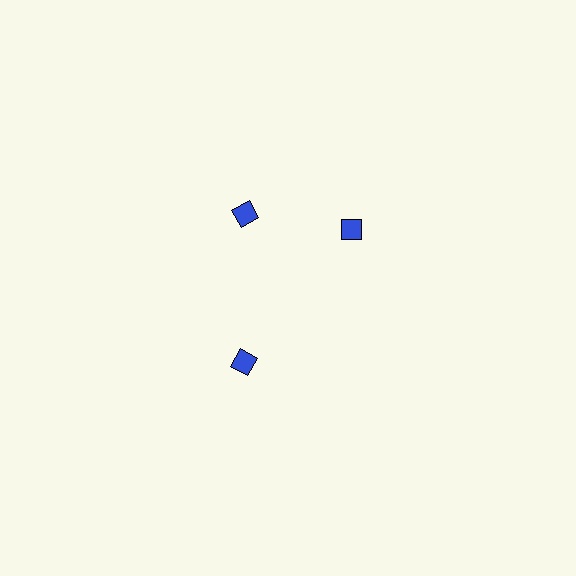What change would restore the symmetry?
The symmetry would be restored by rotating it back into even spacing with its neighbors so that all 3 diamonds sit at equal angles and equal distance from the center.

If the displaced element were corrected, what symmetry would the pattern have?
It would have 3-fold rotational symmetry — the pattern would map onto itself every 120 degrees.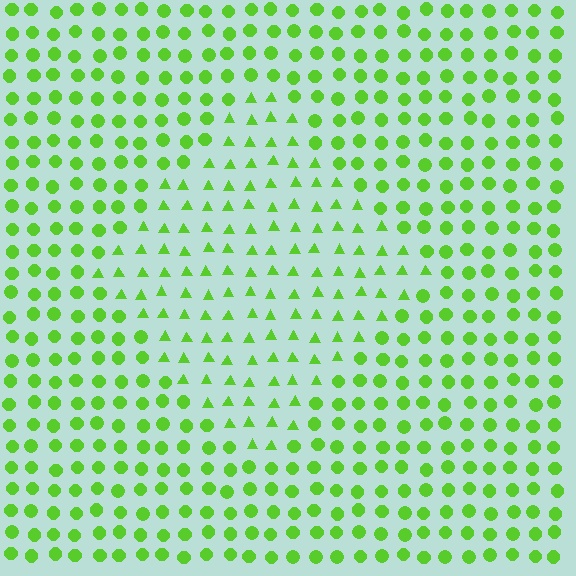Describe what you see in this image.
The image is filled with small lime elements arranged in a uniform grid. A diamond-shaped region contains triangles, while the surrounding area contains circles. The boundary is defined purely by the change in element shape.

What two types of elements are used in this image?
The image uses triangles inside the diamond region and circles outside it.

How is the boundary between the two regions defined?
The boundary is defined by a change in element shape: triangles inside vs. circles outside. All elements share the same color and spacing.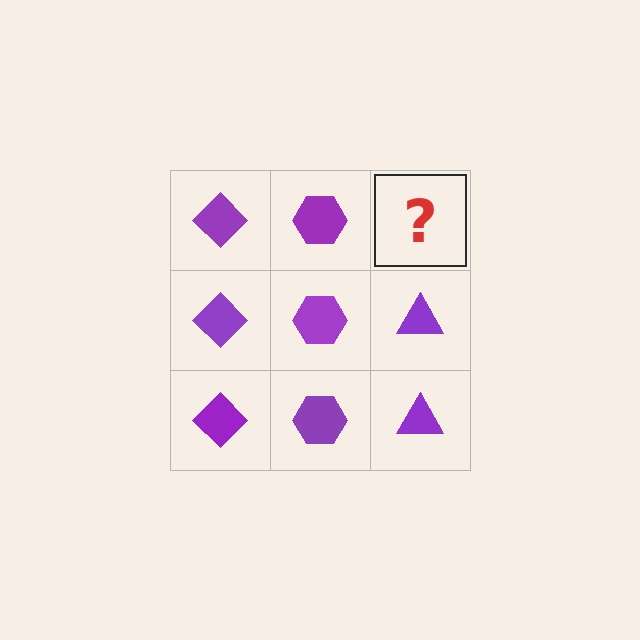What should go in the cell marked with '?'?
The missing cell should contain a purple triangle.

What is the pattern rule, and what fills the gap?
The rule is that each column has a consistent shape. The gap should be filled with a purple triangle.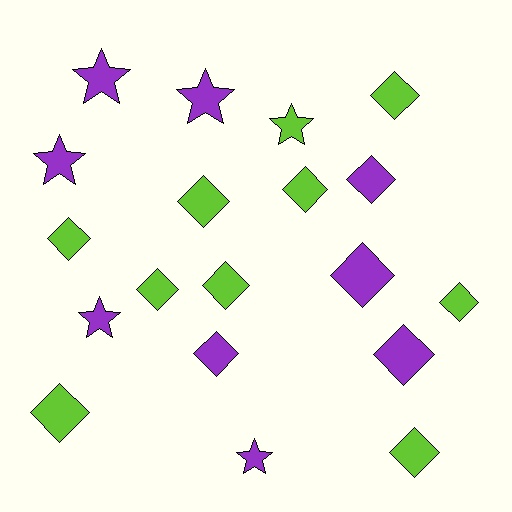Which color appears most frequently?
Lime, with 10 objects.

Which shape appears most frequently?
Diamond, with 13 objects.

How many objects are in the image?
There are 19 objects.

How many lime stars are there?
There is 1 lime star.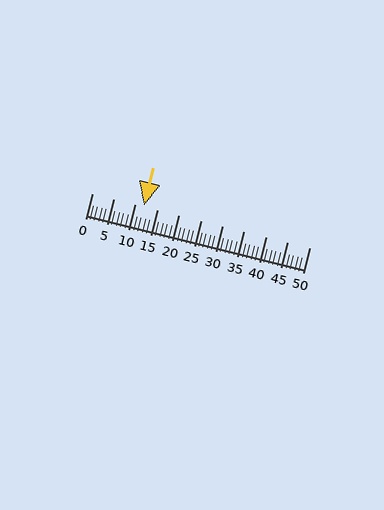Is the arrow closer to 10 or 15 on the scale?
The arrow is closer to 10.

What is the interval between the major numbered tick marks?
The major tick marks are spaced 5 units apart.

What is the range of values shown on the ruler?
The ruler shows values from 0 to 50.